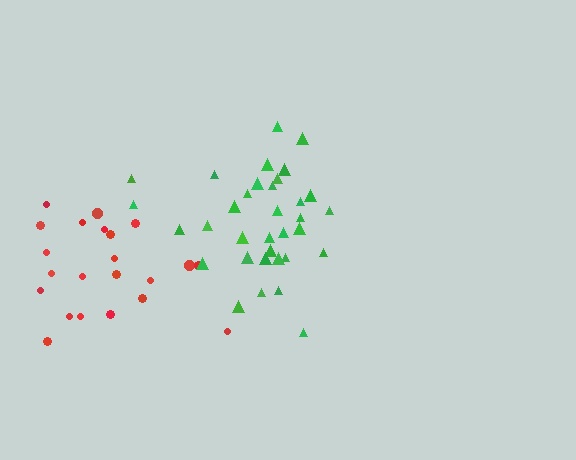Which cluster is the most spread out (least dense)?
Red.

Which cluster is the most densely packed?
Green.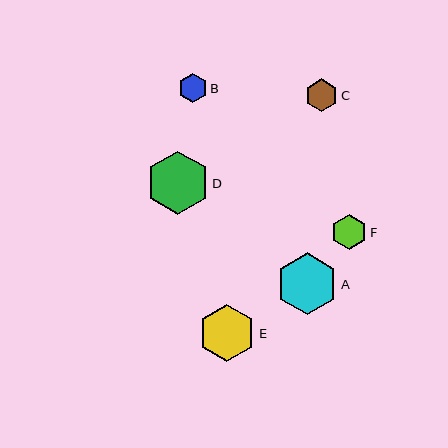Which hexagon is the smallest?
Hexagon B is the smallest with a size of approximately 29 pixels.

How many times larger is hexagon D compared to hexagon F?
Hexagon D is approximately 1.8 times the size of hexagon F.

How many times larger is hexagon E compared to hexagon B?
Hexagon E is approximately 2.0 times the size of hexagon B.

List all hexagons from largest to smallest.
From largest to smallest: D, A, E, F, C, B.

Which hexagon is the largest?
Hexagon D is the largest with a size of approximately 63 pixels.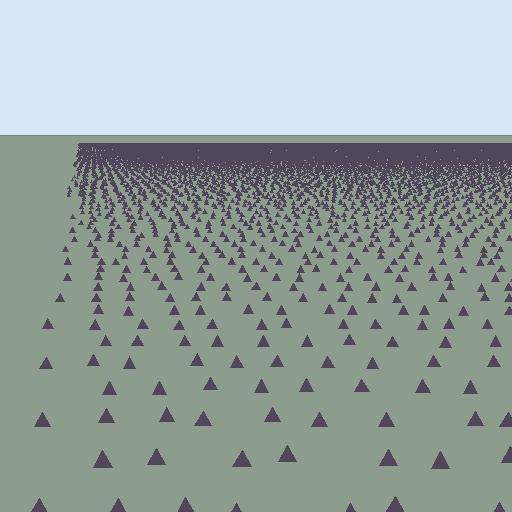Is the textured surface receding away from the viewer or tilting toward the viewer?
The surface is receding away from the viewer. Texture elements get smaller and denser toward the top.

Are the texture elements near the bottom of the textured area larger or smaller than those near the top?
Larger. Near the bottom, elements are closer to the viewer and appear at a bigger on-screen size.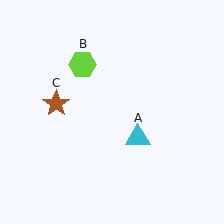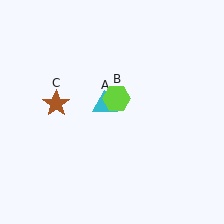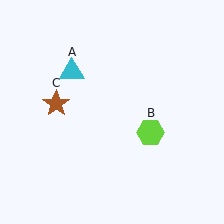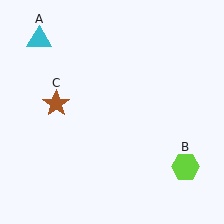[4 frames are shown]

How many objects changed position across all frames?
2 objects changed position: cyan triangle (object A), lime hexagon (object B).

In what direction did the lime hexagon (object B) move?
The lime hexagon (object B) moved down and to the right.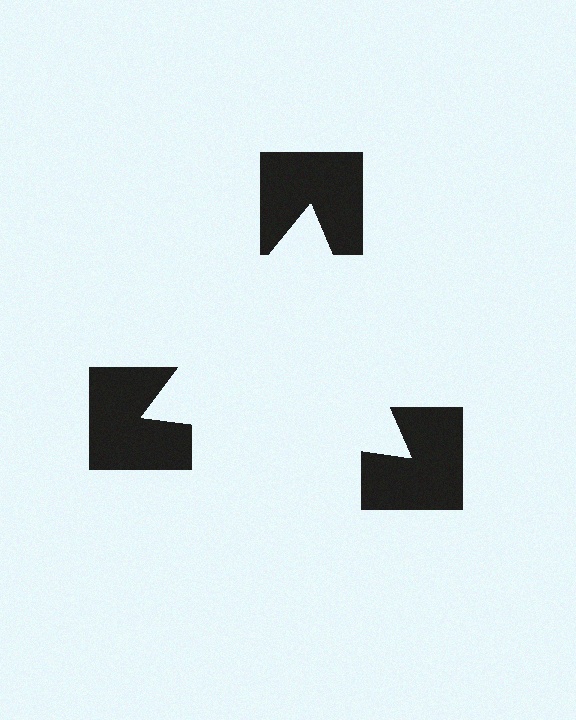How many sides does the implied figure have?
3 sides.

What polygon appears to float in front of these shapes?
An illusory triangle — its edges are inferred from the aligned wedge cuts in the notched squares, not physically drawn.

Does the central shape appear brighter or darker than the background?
It typically appears slightly brighter than the background, even though no actual brightness change is drawn.